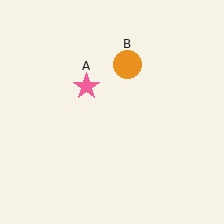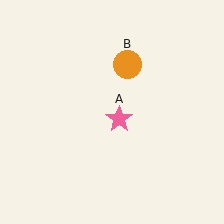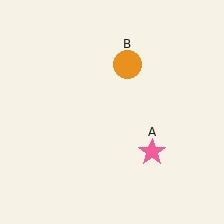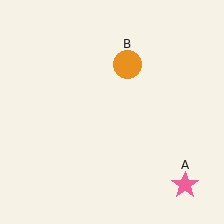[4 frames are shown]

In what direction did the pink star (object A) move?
The pink star (object A) moved down and to the right.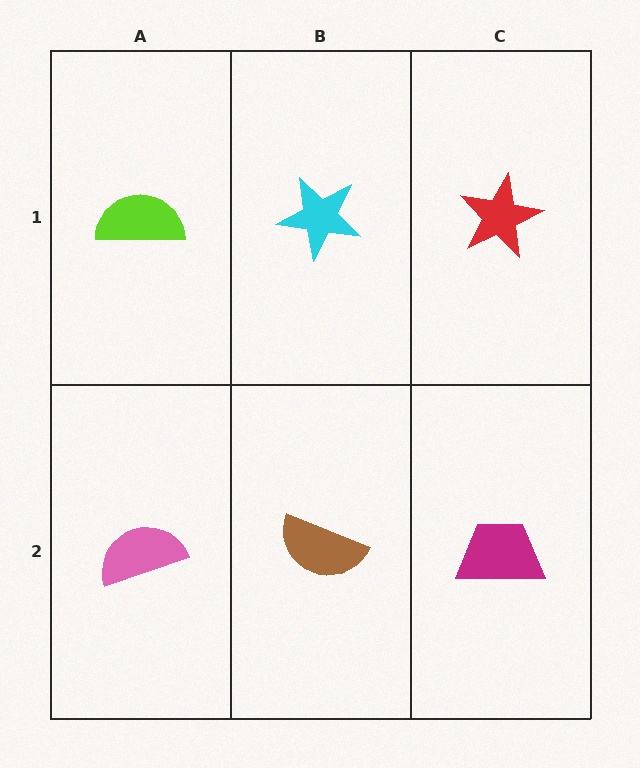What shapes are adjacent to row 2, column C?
A red star (row 1, column C), a brown semicircle (row 2, column B).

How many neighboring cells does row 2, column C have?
2.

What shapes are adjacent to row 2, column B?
A cyan star (row 1, column B), a pink semicircle (row 2, column A), a magenta trapezoid (row 2, column C).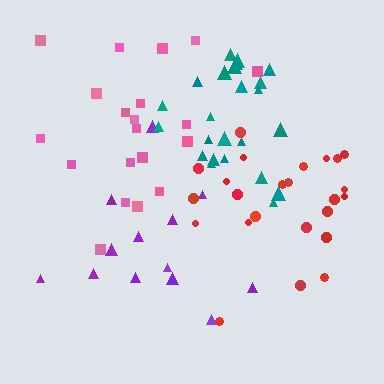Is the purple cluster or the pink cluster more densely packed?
Pink.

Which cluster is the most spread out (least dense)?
Purple.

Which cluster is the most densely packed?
Red.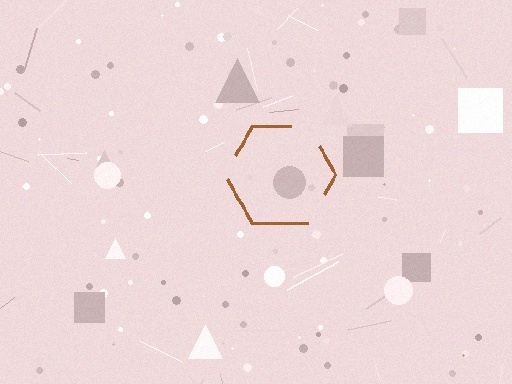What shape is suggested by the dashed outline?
The dashed outline suggests a hexagon.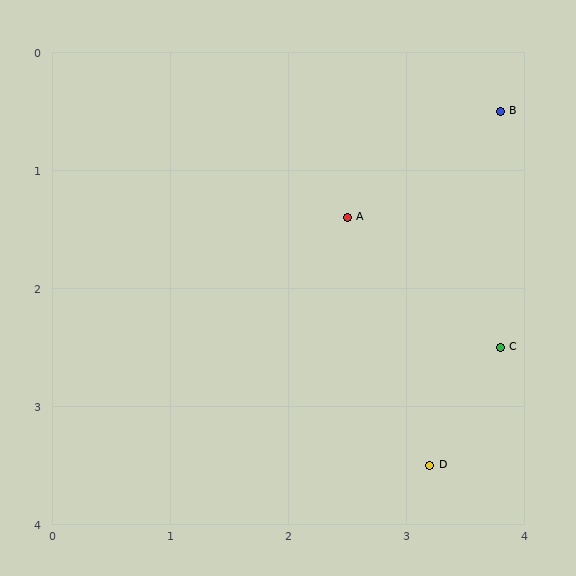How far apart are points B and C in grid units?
Points B and C are about 2.0 grid units apart.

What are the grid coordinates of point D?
Point D is at approximately (3.2, 3.5).